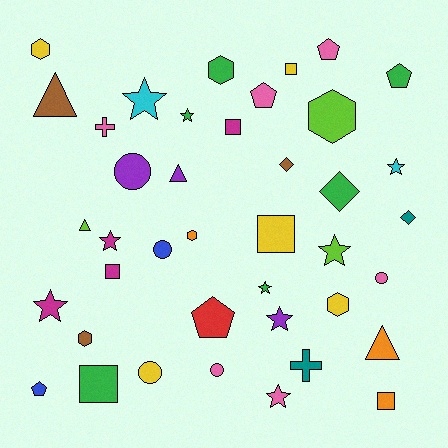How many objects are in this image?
There are 40 objects.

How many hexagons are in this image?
There are 6 hexagons.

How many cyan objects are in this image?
There are 2 cyan objects.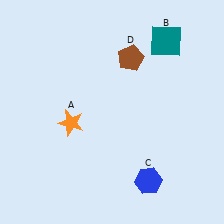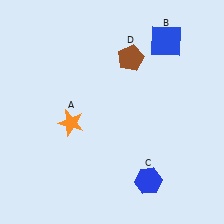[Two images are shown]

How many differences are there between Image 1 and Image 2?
There is 1 difference between the two images.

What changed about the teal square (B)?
In Image 1, B is teal. In Image 2, it changed to blue.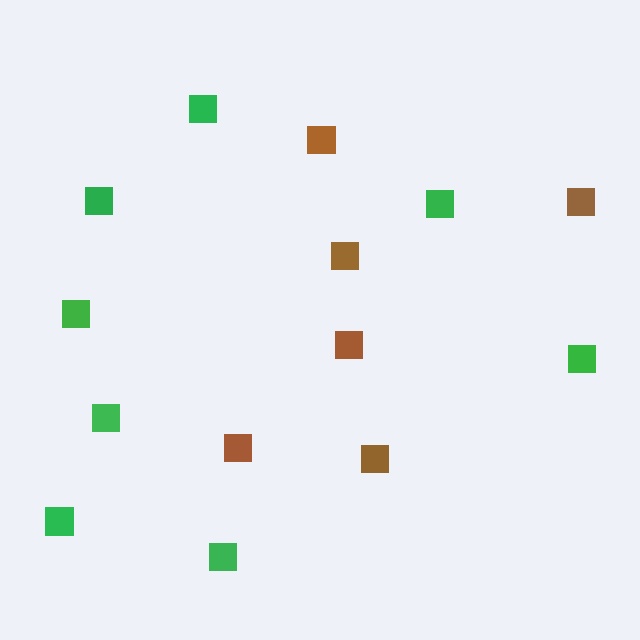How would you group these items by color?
There are 2 groups: one group of green squares (8) and one group of brown squares (6).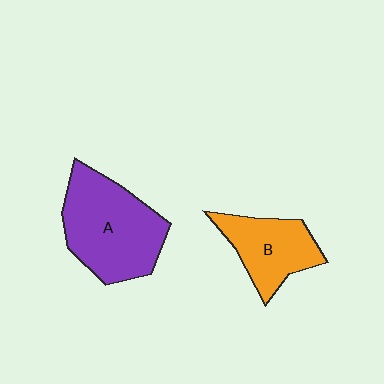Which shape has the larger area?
Shape A (purple).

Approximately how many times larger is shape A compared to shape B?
Approximately 1.6 times.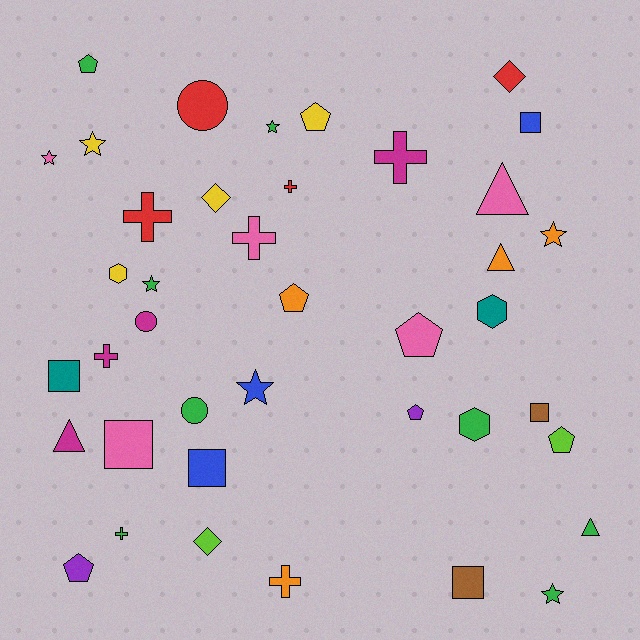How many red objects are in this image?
There are 4 red objects.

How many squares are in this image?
There are 6 squares.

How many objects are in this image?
There are 40 objects.